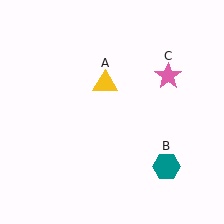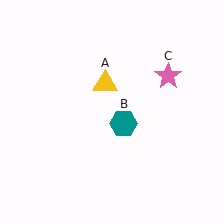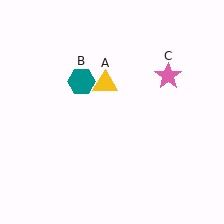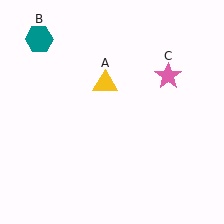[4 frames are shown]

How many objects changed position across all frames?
1 object changed position: teal hexagon (object B).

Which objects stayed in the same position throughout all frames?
Yellow triangle (object A) and pink star (object C) remained stationary.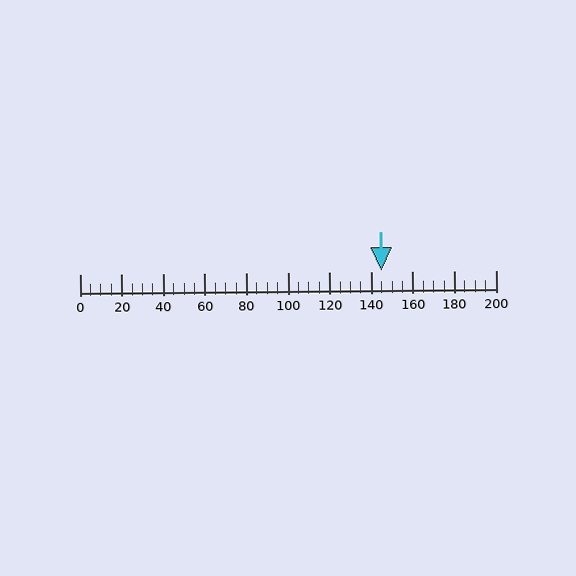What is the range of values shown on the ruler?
The ruler shows values from 0 to 200.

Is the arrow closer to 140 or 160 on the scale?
The arrow is closer to 140.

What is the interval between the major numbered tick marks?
The major tick marks are spaced 20 units apart.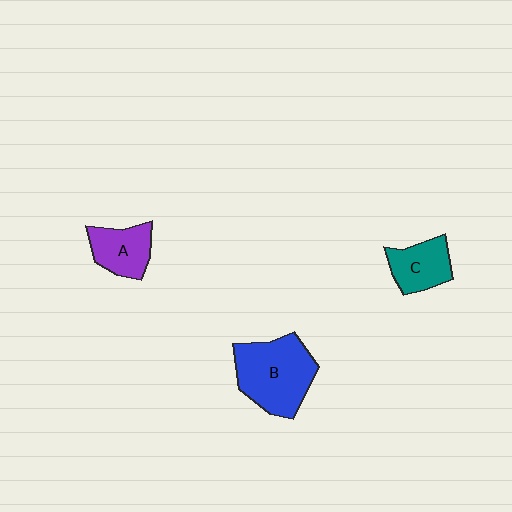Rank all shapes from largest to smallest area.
From largest to smallest: B (blue), C (teal), A (purple).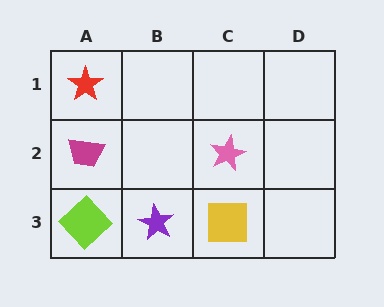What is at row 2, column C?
A pink star.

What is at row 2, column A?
A magenta trapezoid.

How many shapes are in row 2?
2 shapes.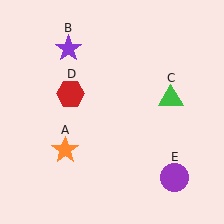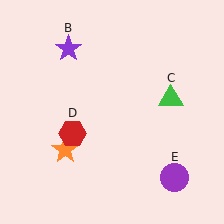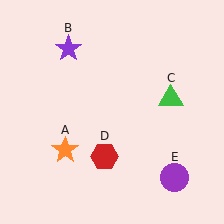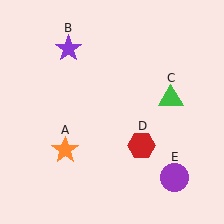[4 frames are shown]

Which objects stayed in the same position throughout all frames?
Orange star (object A) and purple star (object B) and green triangle (object C) and purple circle (object E) remained stationary.